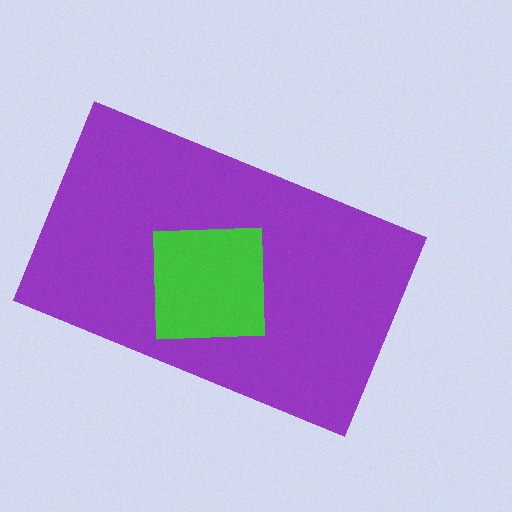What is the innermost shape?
The green square.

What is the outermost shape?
The purple rectangle.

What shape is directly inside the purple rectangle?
The green square.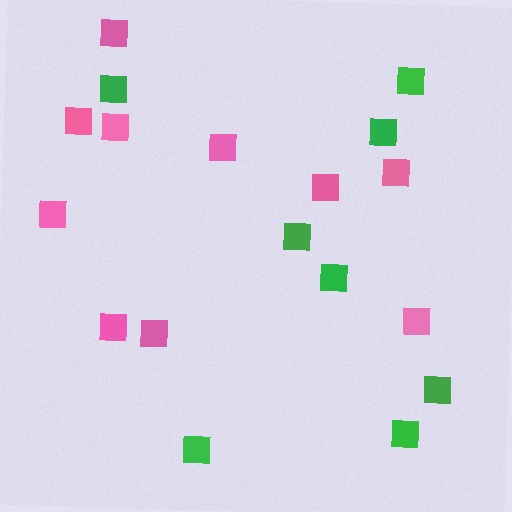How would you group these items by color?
There are 2 groups: one group of green squares (8) and one group of pink squares (10).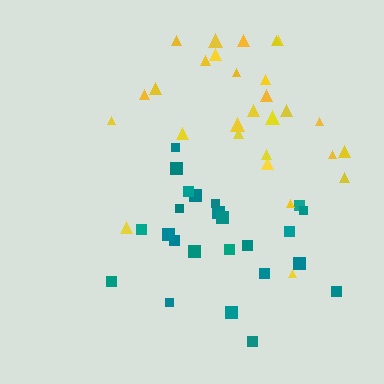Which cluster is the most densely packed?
Teal.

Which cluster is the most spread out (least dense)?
Yellow.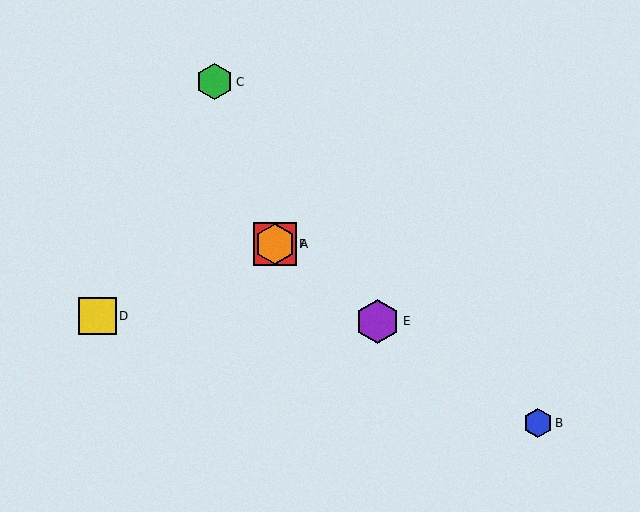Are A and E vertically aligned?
No, A is at x≈275 and E is at x≈378.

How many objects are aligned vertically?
2 objects (A, F) are aligned vertically.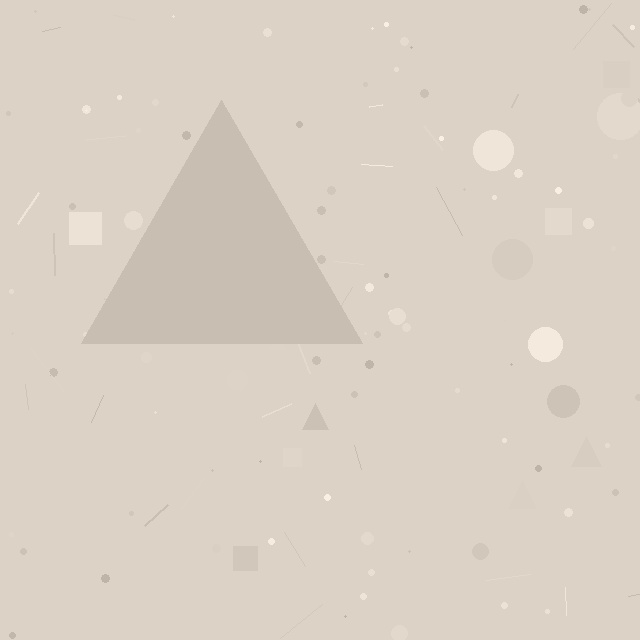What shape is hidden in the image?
A triangle is hidden in the image.